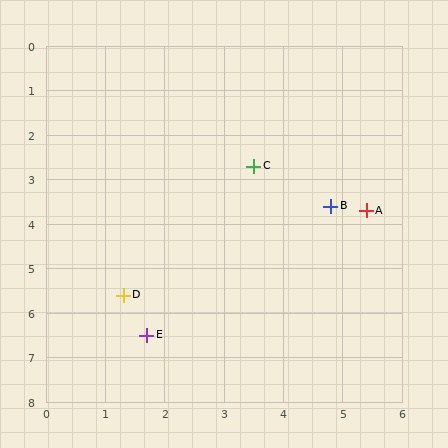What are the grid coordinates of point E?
Point E is at approximately (1.7, 6.5).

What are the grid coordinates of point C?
Point C is at approximately (3.5, 2.7).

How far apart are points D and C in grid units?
Points D and C are about 3.6 grid units apart.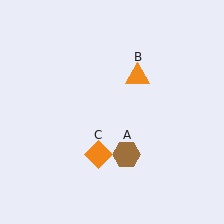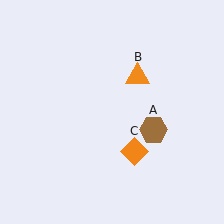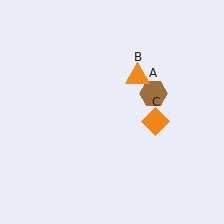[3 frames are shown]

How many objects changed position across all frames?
2 objects changed position: brown hexagon (object A), orange diamond (object C).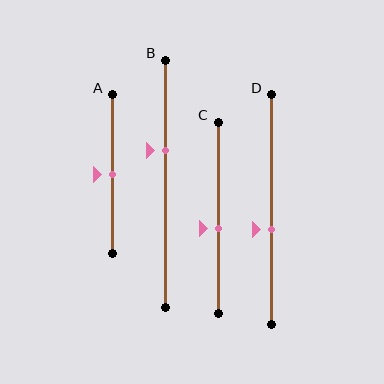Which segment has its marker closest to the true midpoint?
Segment A has its marker closest to the true midpoint.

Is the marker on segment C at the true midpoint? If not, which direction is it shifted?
No, the marker on segment C is shifted downward by about 6% of the segment length.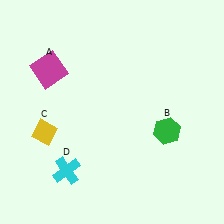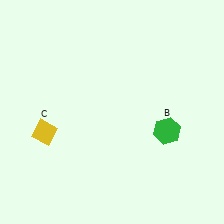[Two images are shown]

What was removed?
The cyan cross (D), the magenta square (A) were removed in Image 2.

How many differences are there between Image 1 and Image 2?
There are 2 differences between the two images.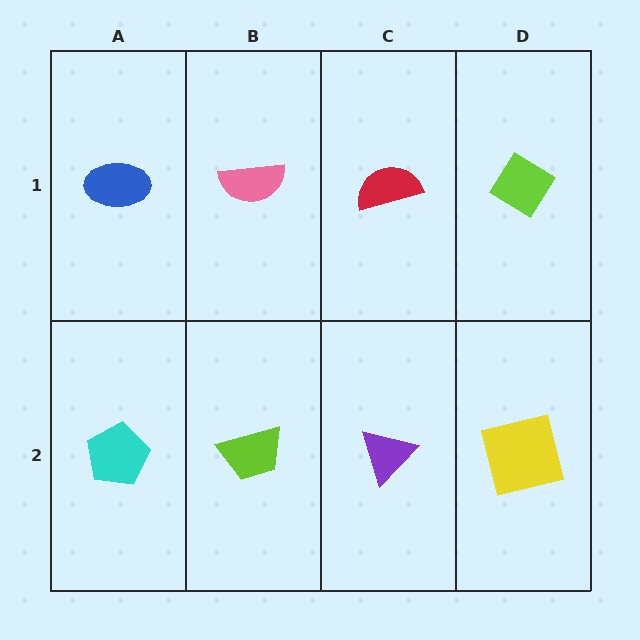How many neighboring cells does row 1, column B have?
3.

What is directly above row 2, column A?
A blue ellipse.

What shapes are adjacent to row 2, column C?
A red semicircle (row 1, column C), a lime trapezoid (row 2, column B), a yellow square (row 2, column D).